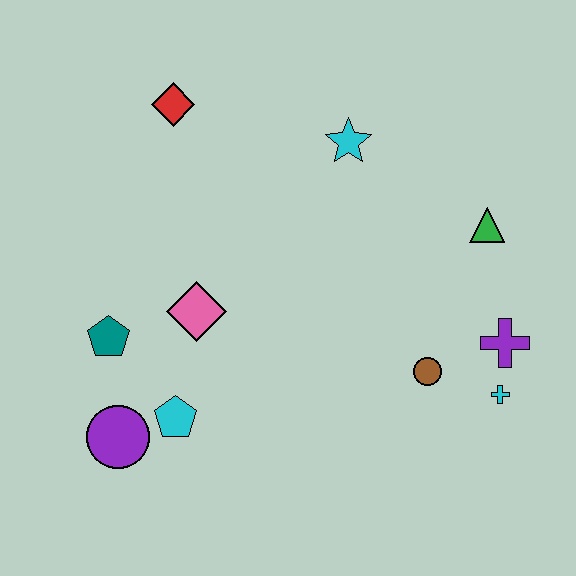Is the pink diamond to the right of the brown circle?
No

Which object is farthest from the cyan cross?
The red diamond is farthest from the cyan cross.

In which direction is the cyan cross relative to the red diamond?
The cyan cross is to the right of the red diamond.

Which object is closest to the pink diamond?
The teal pentagon is closest to the pink diamond.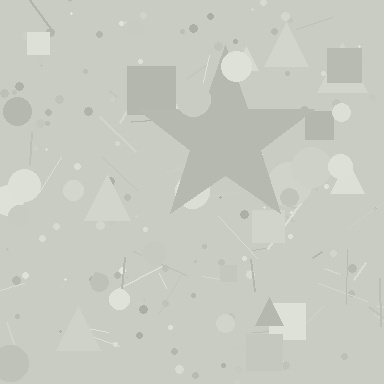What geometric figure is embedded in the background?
A star is embedded in the background.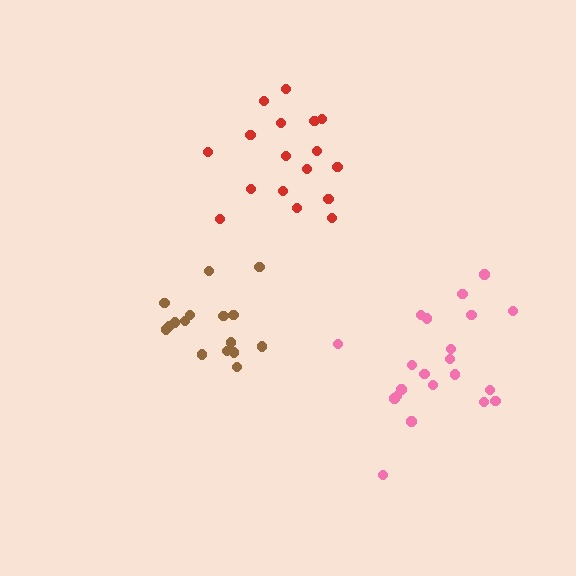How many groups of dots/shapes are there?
There are 3 groups.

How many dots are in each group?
Group 1: 21 dots, Group 2: 16 dots, Group 3: 18 dots (55 total).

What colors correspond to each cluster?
The clusters are colored: pink, brown, red.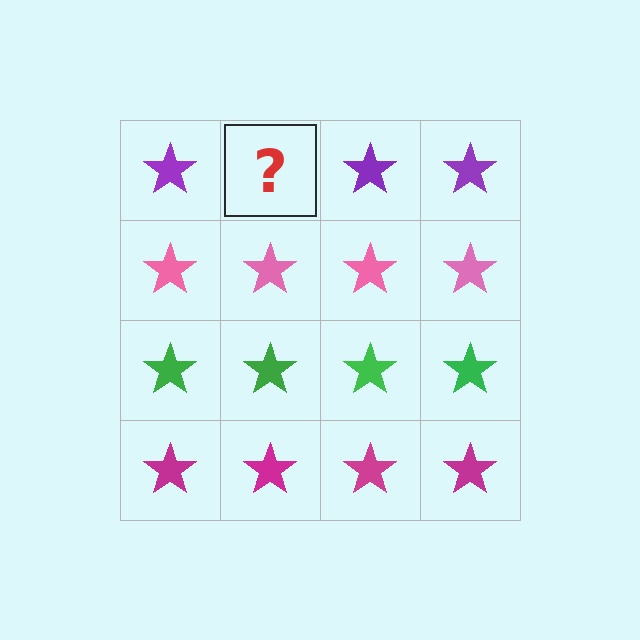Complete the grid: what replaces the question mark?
The question mark should be replaced with a purple star.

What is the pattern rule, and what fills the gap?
The rule is that each row has a consistent color. The gap should be filled with a purple star.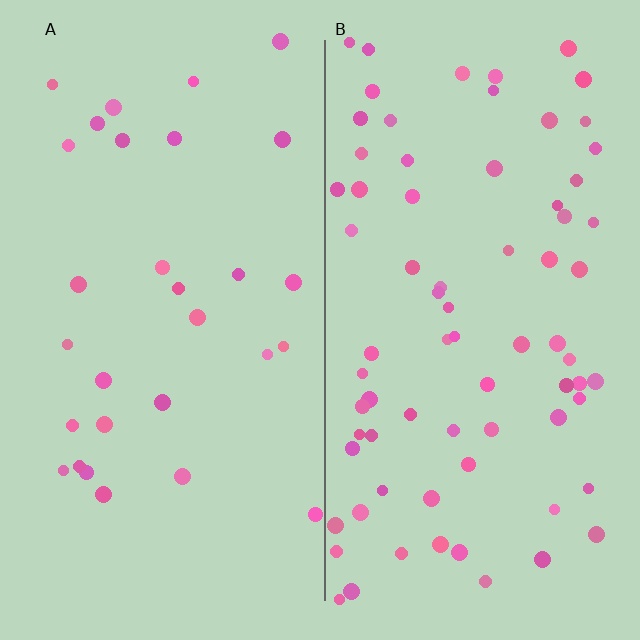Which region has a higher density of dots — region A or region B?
B (the right).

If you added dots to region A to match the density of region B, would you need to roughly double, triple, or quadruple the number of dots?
Approximately triple.